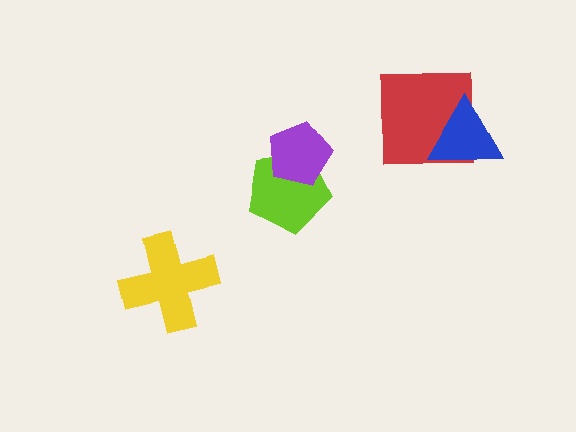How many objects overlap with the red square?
1 object overlaps with the red square.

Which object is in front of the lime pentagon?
The purple pentagon is in front of the lime pentagon.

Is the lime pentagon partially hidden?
Yes, it is partially covered by another shape.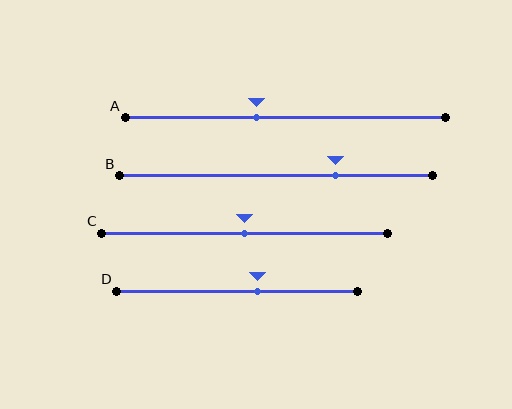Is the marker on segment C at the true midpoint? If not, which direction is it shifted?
Yes, the marker on segment C is at the true midpoint.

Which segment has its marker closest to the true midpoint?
Segment C has its marker closest to the true midpoint.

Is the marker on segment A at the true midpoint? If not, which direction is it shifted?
No, the marker on segment A is shifted to the left by about 9% of the segment length.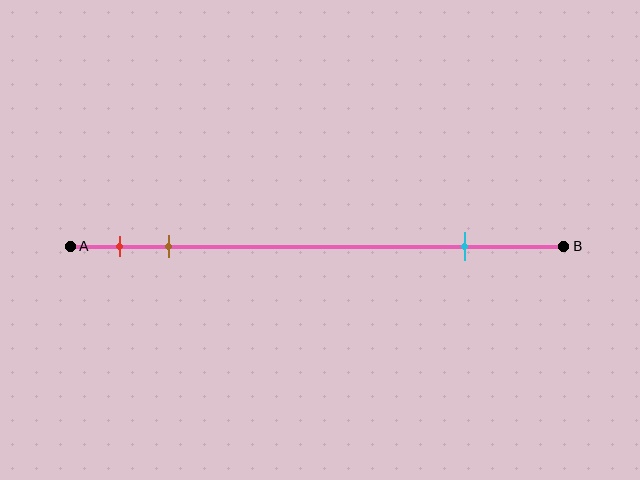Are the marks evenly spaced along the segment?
No, the marks are not evenly spaced.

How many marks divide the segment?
There are 3 marks dividing the segment.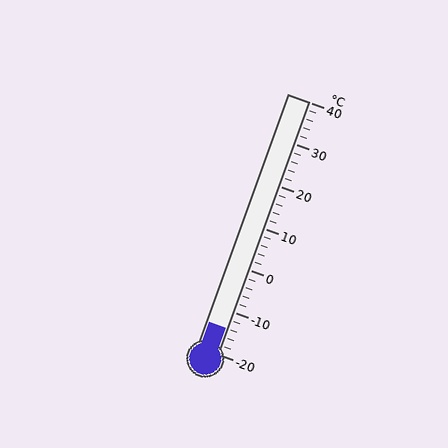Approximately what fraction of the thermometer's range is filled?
The thermometer is filled to approximately 10% of its range.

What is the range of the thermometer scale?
The thermometer scale ranges from -20°C to 40°C.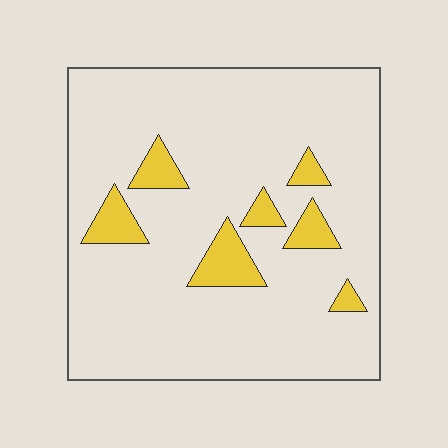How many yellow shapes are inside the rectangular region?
7.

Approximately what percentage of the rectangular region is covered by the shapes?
Approximately 10%.